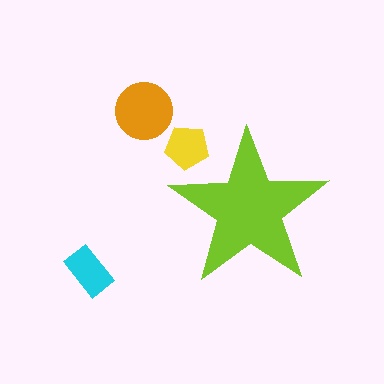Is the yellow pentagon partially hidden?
Yes, the yellow pentagon is partially hidden behind the lime star.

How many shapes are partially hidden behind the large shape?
1 shape is partially hidden.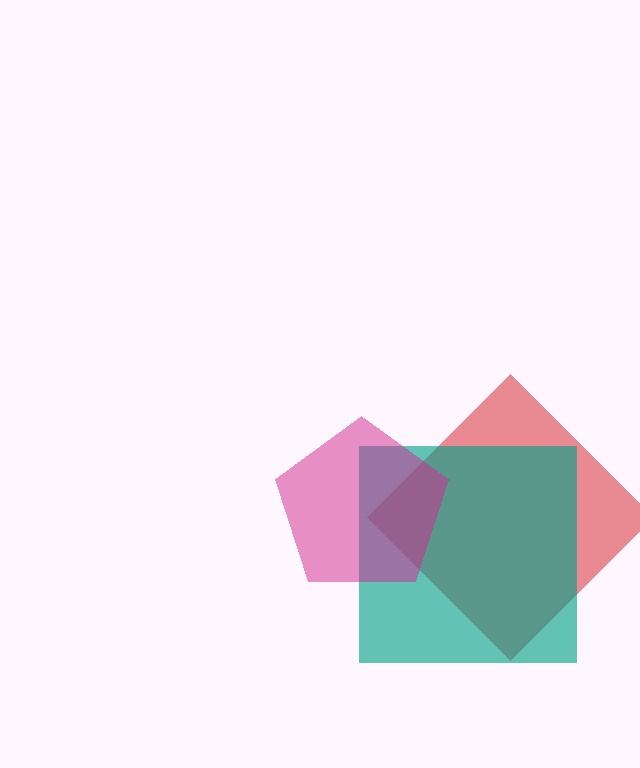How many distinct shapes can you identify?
There are 3 distinct shapes: a red diamond, a teal square, a magenta pentagon.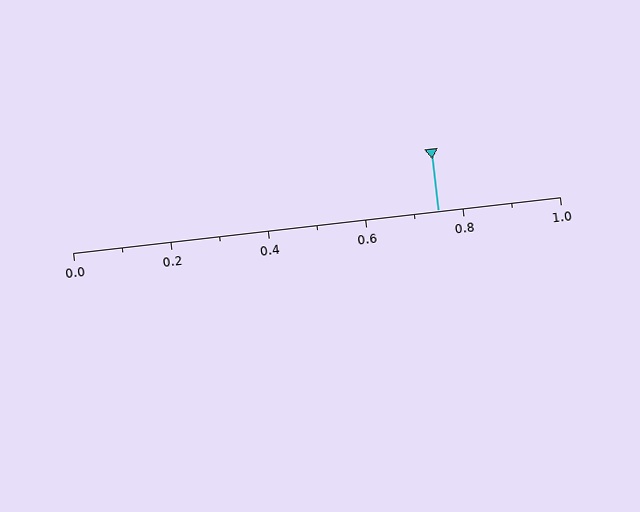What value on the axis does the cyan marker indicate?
The marker indicates approximately 0.75.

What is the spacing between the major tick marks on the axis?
The major ticks are spaced 0.2 apart.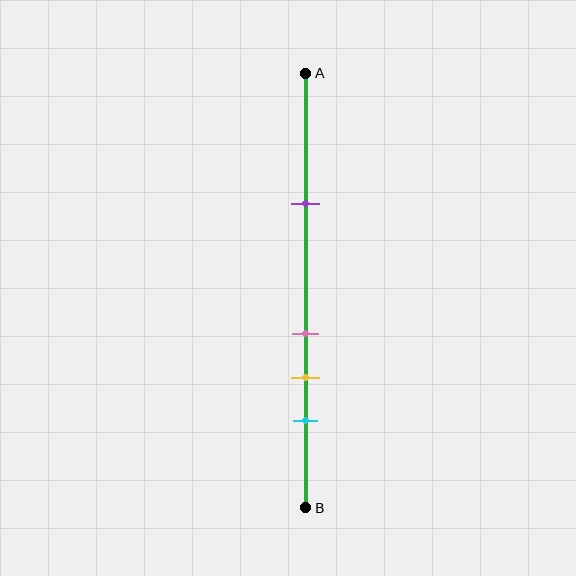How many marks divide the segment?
There are 4 marks dividing the segment.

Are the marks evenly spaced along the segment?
No, the marks are not evenly spaced.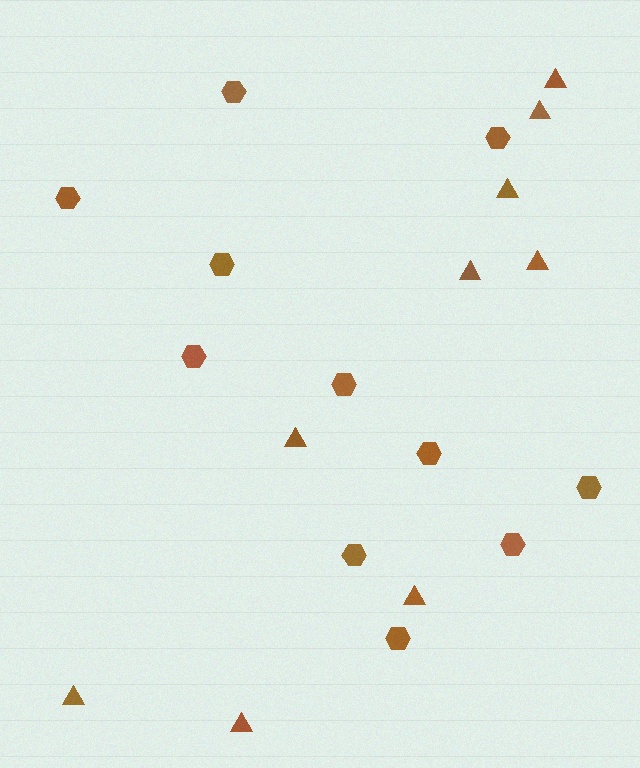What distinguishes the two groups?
There are 2 groups: one group of triangles (9) and one group of hexagons (11).